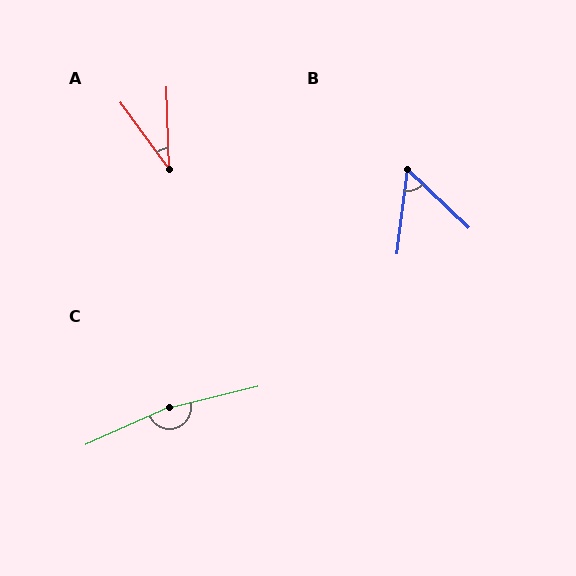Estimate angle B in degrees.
Approximately 54 degrees.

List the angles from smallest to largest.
A (34°), B (54°), C (169°).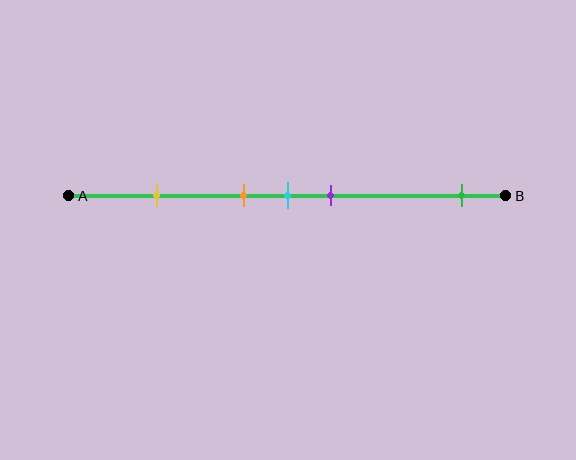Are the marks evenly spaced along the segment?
No, the marks are not evenly spaced.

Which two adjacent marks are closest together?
The orange and cyan marks are the closest adjacent pair.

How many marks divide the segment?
There are 5 marks dividing the segment.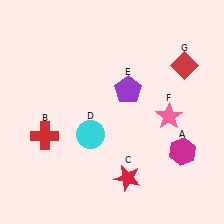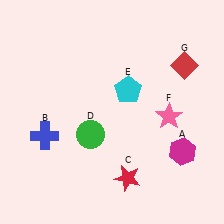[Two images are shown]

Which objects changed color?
B changed from red to blue. D changed from cyan to green. E changed from purple to cyan.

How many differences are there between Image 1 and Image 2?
There are 3 differences between the two images.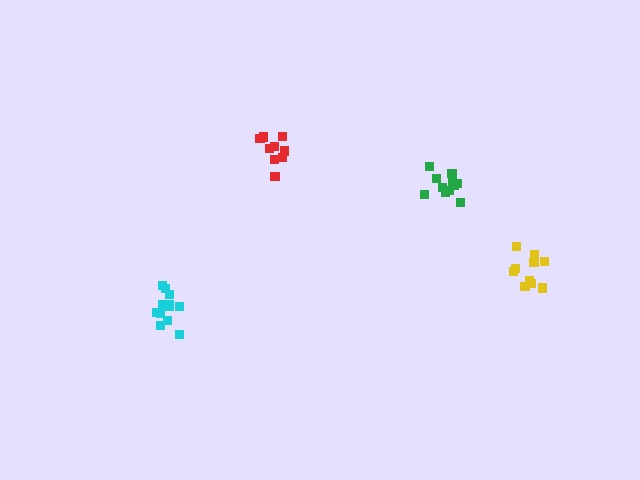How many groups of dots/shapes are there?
There are 4 groups.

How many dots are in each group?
Group 1: 10 dots, Group 2: 11 dots, Group 3: 10 dots, Group 4: 12 dots (43 total).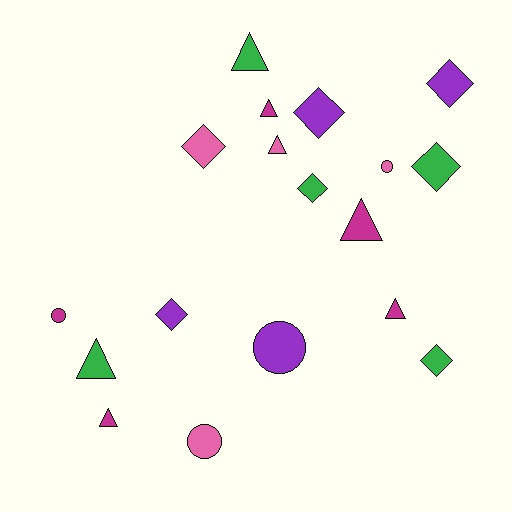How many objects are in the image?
There are 18 objects.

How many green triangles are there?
There are 2 green triangles.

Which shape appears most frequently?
Triangle, with 7 objects.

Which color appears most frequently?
Magenta, with 5 objects.